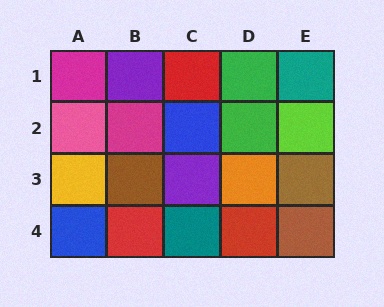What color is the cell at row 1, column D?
Green.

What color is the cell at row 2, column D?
Green.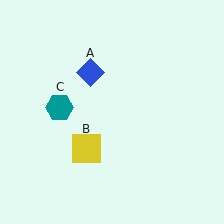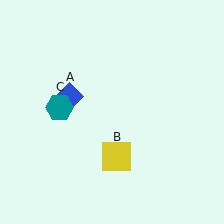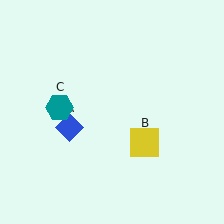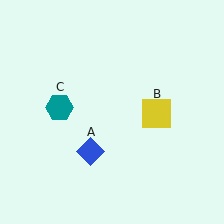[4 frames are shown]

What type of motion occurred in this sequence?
The blue diamond (object A), yellow square (object B) rotated counterclockwise around the center of the scene.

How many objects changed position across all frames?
2 objects changed position: blue diamond (object A), yellow square (object B).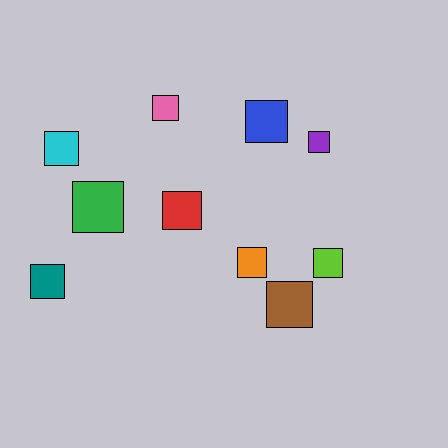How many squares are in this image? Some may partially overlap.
There are 10 squares.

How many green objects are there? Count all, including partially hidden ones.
There is 1 green object.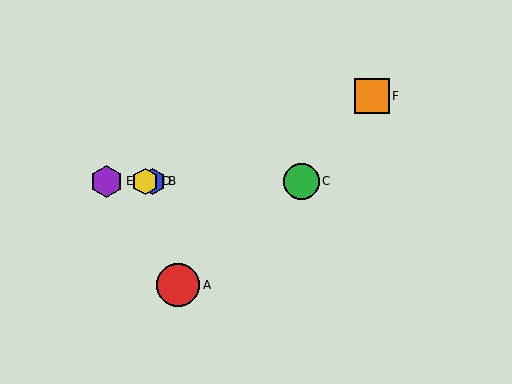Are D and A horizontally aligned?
No, D is at y≈181 and A is at y≈285.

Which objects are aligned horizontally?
Objects B, C, D, E are aligned horizontally.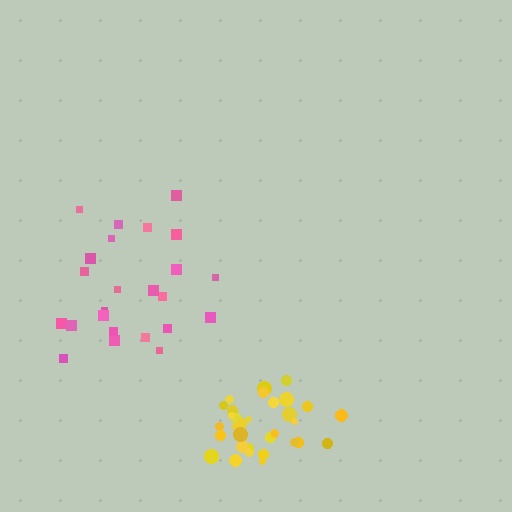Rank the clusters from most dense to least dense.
yellow, pink.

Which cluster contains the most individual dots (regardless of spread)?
Yellow (32).